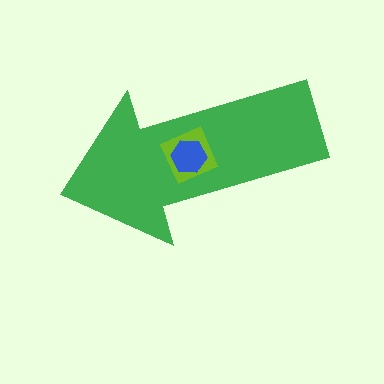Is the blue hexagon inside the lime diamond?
Yes.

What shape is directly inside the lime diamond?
The blue hexagon.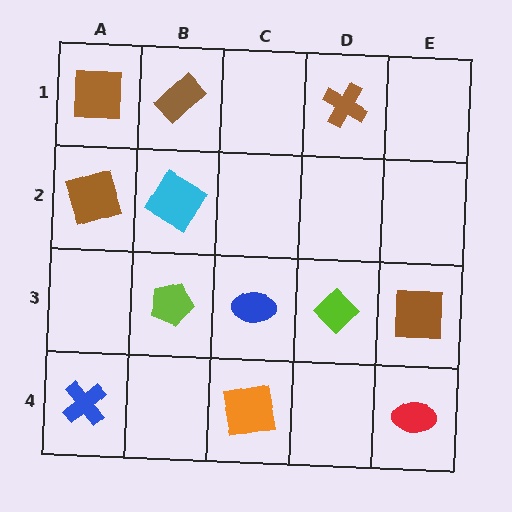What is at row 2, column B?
A cyan square.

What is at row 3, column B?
A lime pentagon.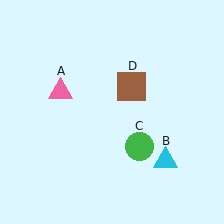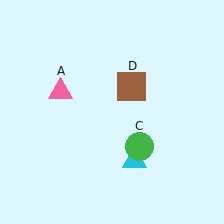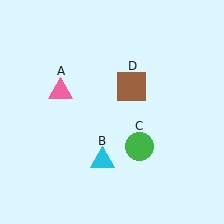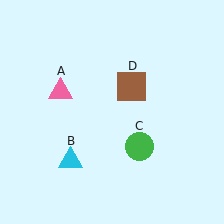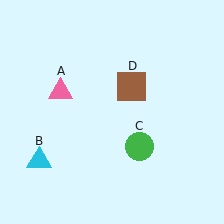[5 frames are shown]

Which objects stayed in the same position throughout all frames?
Pink triangle (object A) and green circle (object C) and brown square (object D) remained stationary.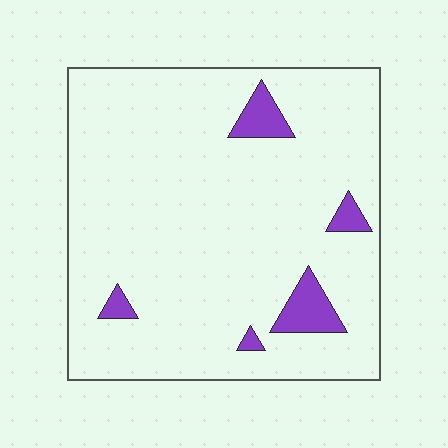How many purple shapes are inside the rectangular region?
5.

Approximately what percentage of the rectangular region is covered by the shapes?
Approximately 5%.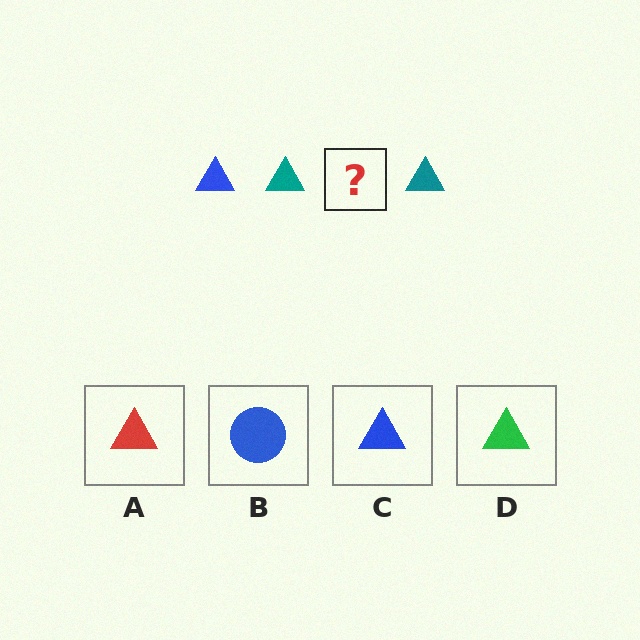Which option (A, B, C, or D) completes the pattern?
C.